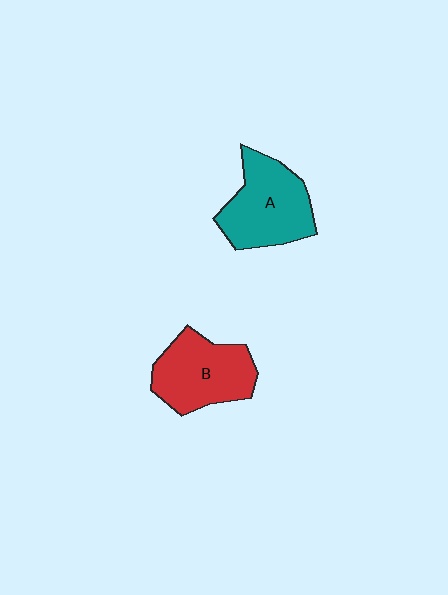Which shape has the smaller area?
Shape B (red).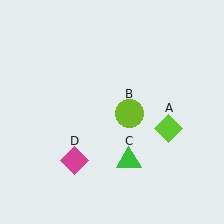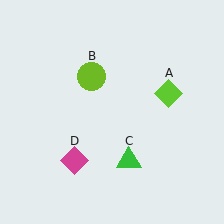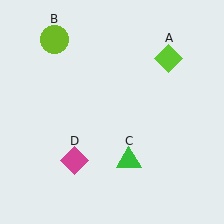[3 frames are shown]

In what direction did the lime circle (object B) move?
The lime circle (object B) moved up and to the left.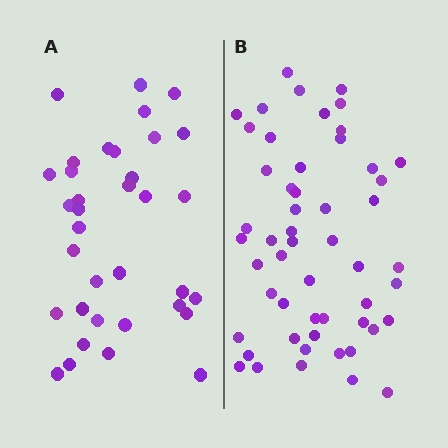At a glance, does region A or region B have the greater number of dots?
Region B (the right region) has more dots.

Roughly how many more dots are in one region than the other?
Region B has approximately 20 more dots than region A.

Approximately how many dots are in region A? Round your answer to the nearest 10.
About 40 dots. (The exact count is 35, which rounds to 40.)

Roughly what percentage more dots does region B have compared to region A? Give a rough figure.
About 50% more.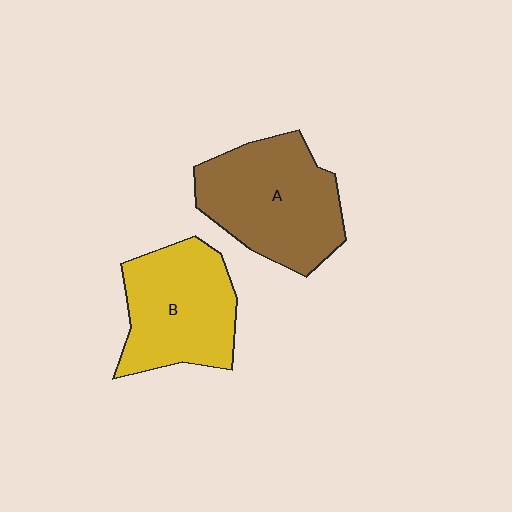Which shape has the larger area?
Shape A (brown).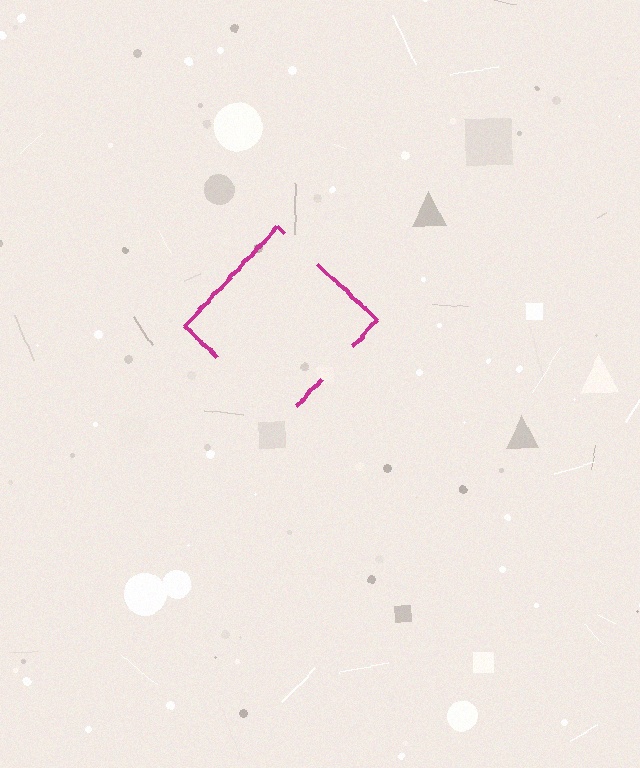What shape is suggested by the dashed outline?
The dashed outline suggests a diamond.